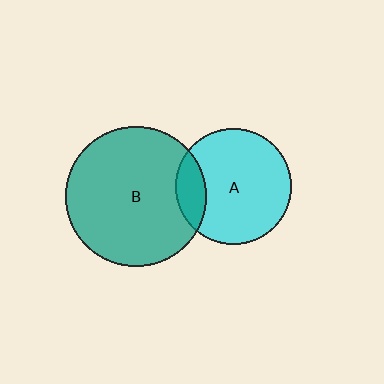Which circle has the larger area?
Circle B (teal).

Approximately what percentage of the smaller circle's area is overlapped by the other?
Approximately 15%.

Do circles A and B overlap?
Yes.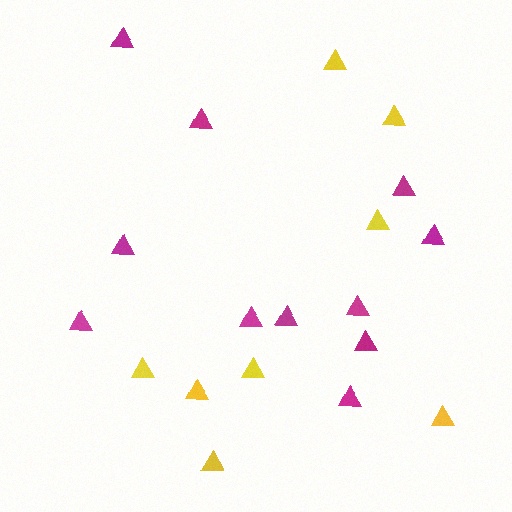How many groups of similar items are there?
There are 2 groups: one group of magenta triangles (11) and one group of yellow triangles (8).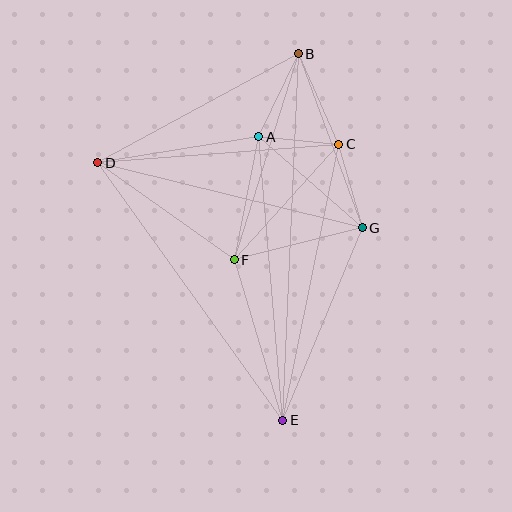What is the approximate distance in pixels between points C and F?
The distance between C and F is approximately 156 pixels.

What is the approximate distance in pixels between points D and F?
The distance between D and F is approximately 167 pixels.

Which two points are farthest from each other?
Points B and E are farthest from each other.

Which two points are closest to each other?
Points A and C are closest to each other.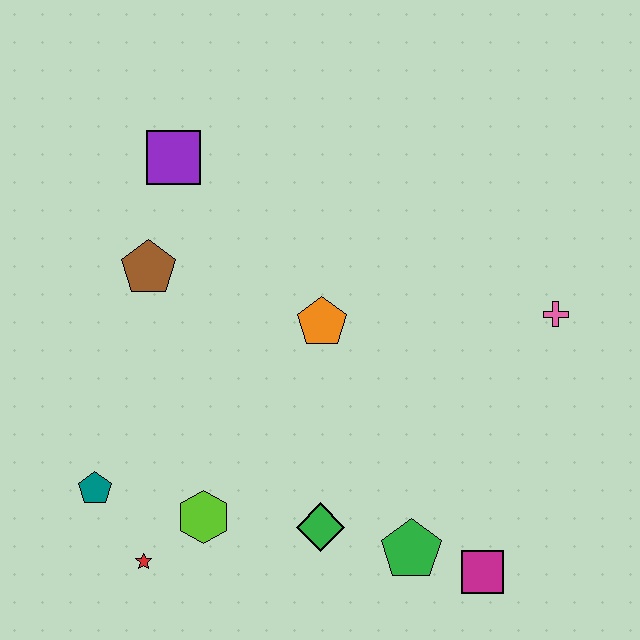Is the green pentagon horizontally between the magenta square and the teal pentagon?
Yes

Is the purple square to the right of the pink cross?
No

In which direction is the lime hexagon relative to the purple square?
The lime hexagon is below the purple square.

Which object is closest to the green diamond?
The green pentagon is closest to the green diamond.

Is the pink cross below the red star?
No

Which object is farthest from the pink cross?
The teal pentagon is farthest from the pink cross.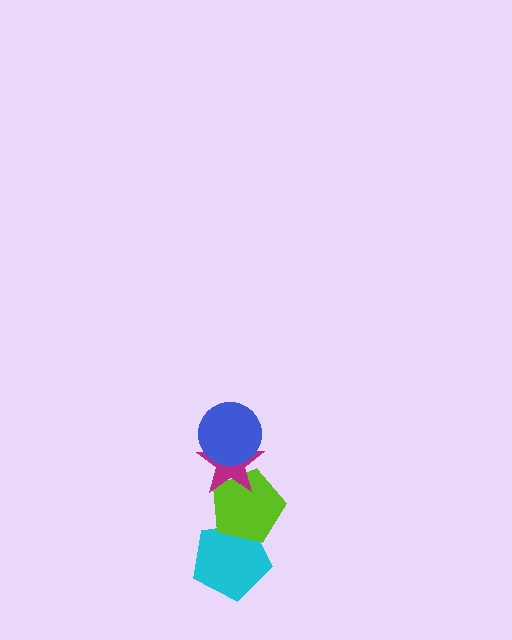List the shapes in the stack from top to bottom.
From top to bottom: the blue circle, the magenta star, the lime pentagon, the cyan pentagon.